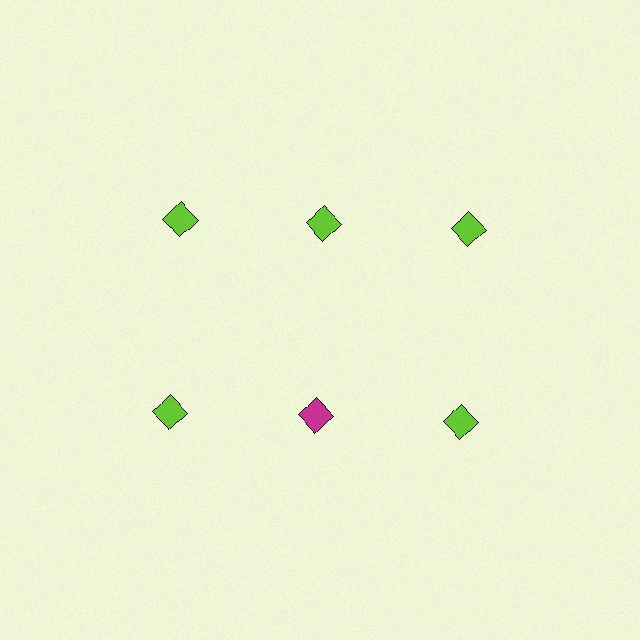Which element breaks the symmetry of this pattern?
The magenta diamond in the second row, second from left column breaks the symmetry. All other shapes are lime diamonds.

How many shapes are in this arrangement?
There are 6 shapes arranged in a grid pattern.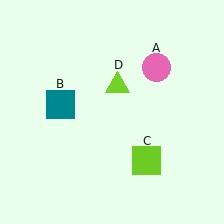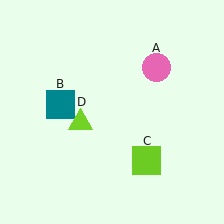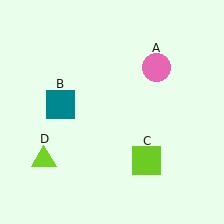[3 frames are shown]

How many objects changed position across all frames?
1 object changed position: lime triangle (object D).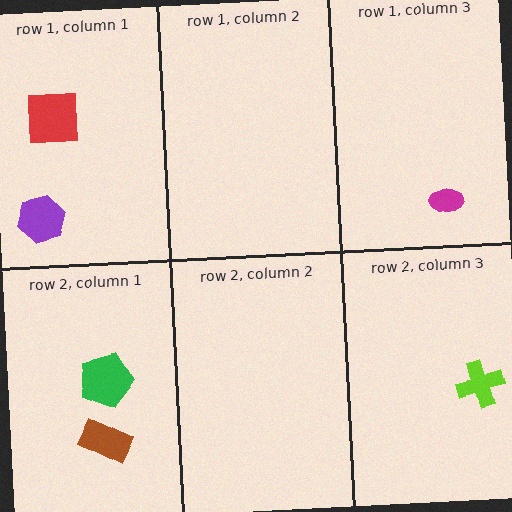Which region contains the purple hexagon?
The row 1, column 1 region.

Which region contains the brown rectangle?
The row 2, column 1 region.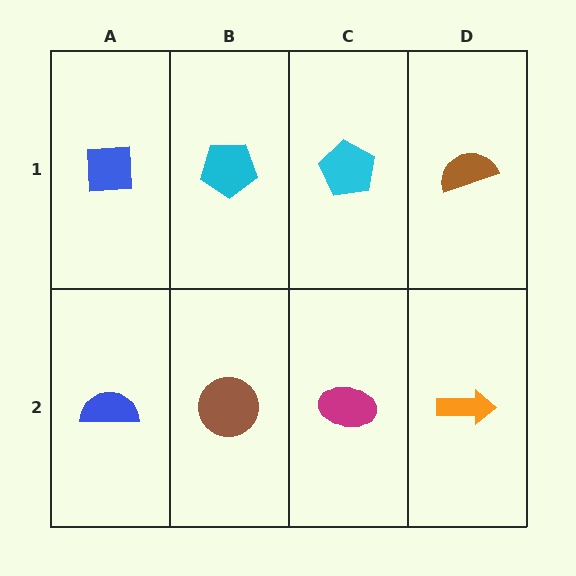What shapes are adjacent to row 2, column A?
A blue square (row 1, column A), a brown circle (row 2, column B).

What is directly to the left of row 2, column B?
A blue semicircle.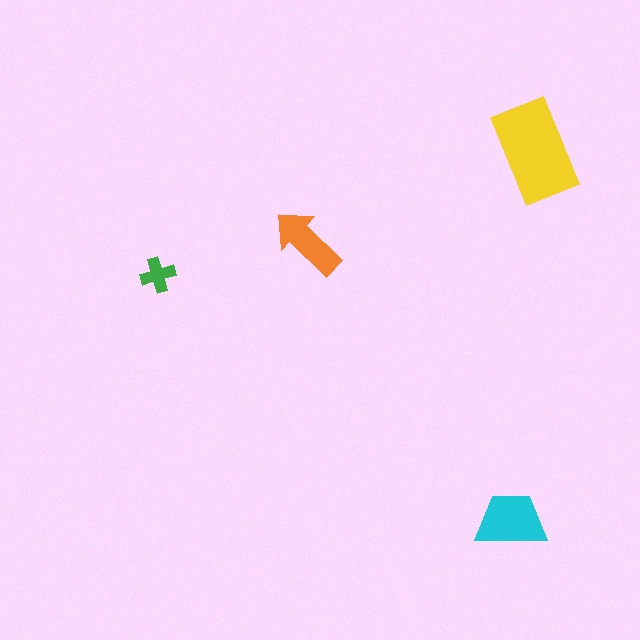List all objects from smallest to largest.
The green cross, the orange arrow, the cyan trapezoid, the yellow rectangle.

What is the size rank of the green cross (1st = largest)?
4th.